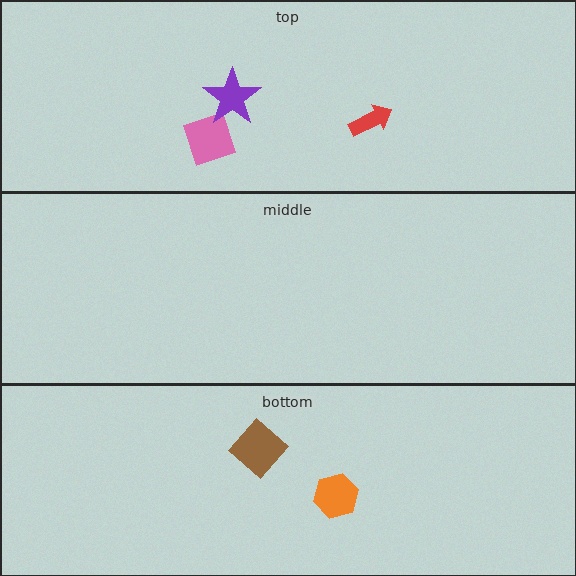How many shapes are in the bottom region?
2.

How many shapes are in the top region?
3.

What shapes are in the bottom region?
The orange hexagon, the brown diamond.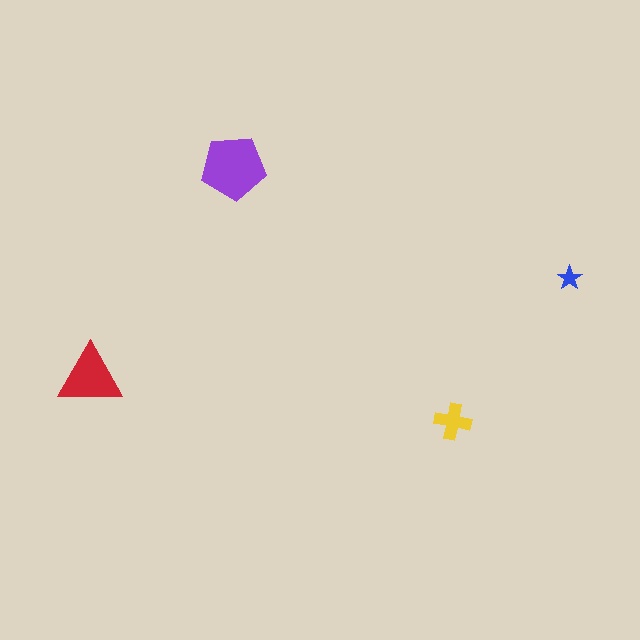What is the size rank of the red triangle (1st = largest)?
2nd.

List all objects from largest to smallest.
The purple pentagon, the red triangle, the yellow cross, the blue star.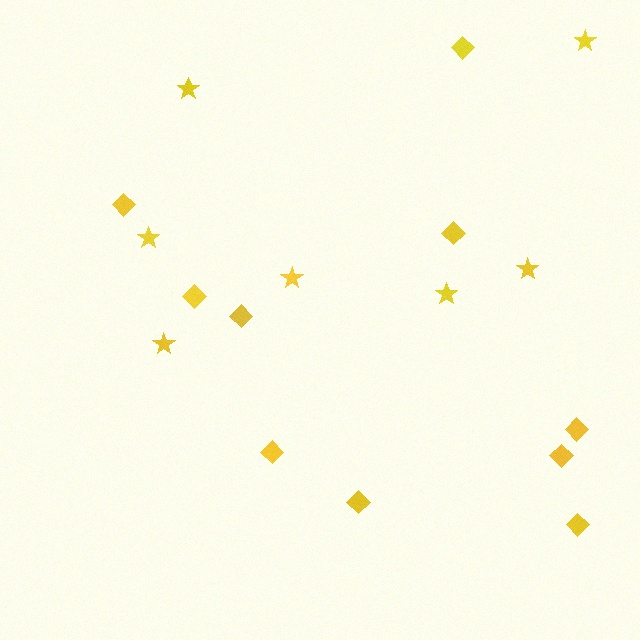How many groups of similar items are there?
There are 2 groups: one group of diamonds (10) and one group of stars (7).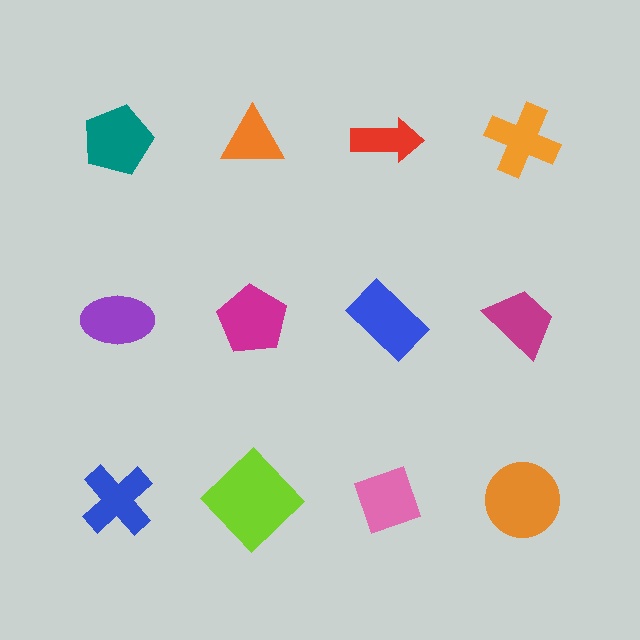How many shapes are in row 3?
4 shapes.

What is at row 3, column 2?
A lime diamond.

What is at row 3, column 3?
A pink diamond.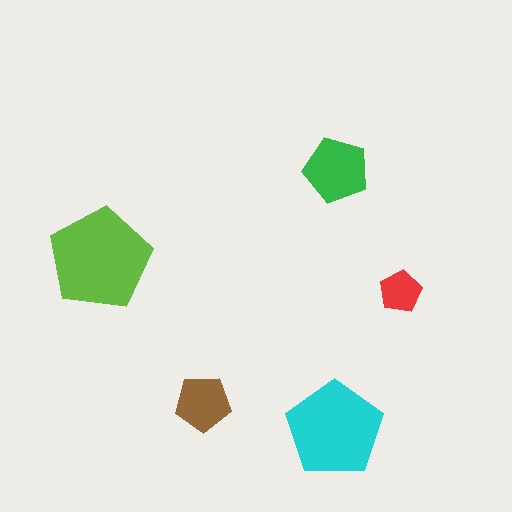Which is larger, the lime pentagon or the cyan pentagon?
The lime one.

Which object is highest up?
The green pentagon is topmost.